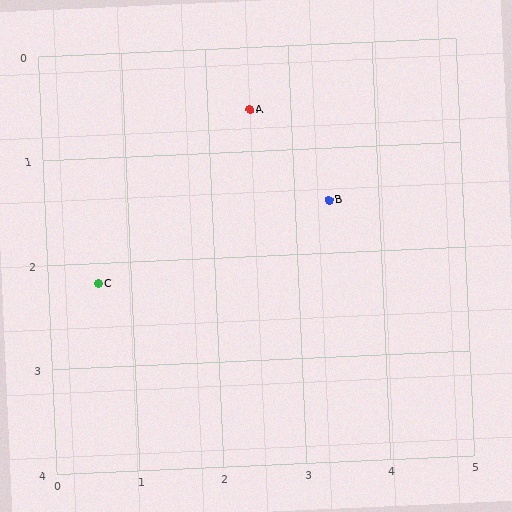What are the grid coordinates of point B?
Point B is at approximately (3.4, 1.5).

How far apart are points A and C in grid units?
Points A and C are about 2.5 grid units apart.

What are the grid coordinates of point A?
Point A is at approximately (2.5, 0.6).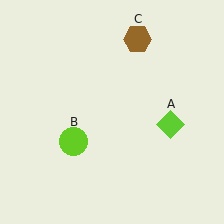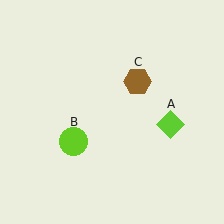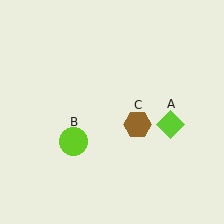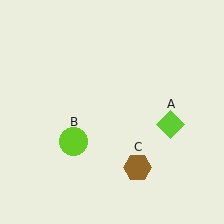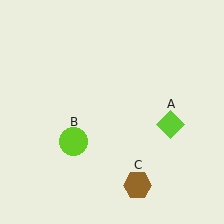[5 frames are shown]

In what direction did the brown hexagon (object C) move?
The brown hexagon (object C) moved down.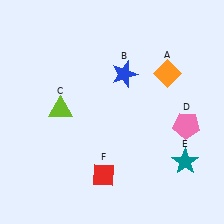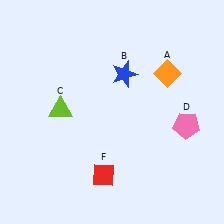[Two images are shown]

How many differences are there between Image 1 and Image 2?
There is 1 difference between the two images.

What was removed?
The teal star (E) was removed in Image 2.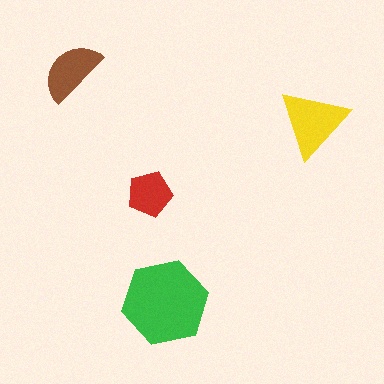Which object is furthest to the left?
The brown semicircle is leftmost.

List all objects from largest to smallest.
The green hexagon, the yellow triangle, the brown semicircle, the red pentagon.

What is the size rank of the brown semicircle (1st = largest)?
3rd.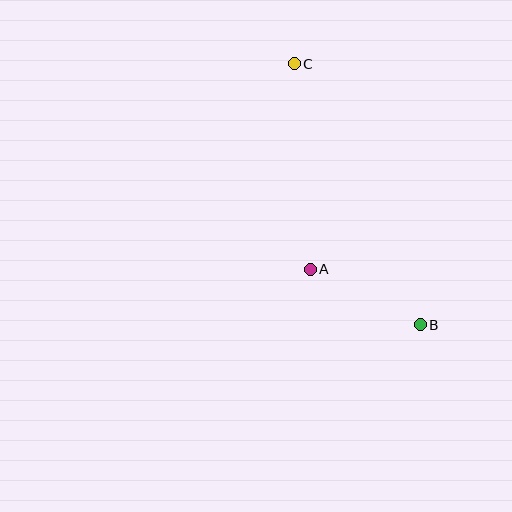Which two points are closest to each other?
Points A and B are closest to each other.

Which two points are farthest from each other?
Points B and C are farthest from each other.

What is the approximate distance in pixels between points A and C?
The distance between A and C is approximately 206 pixels.